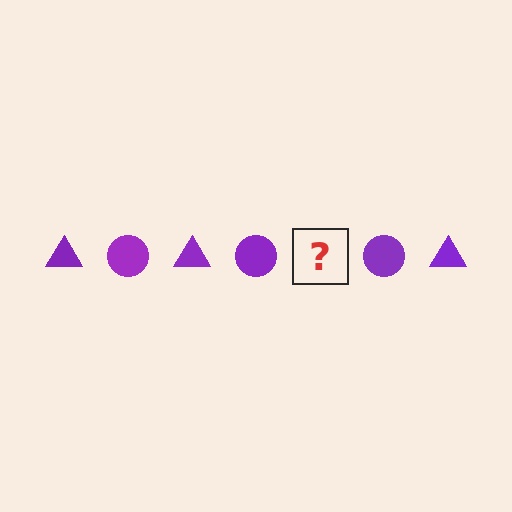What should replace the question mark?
The question mark should be replaced with a purple triangle.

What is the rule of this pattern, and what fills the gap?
The rule is that the pattern cycles through triangle, circle shapes in purple. The gap should be filled with a purple triangle.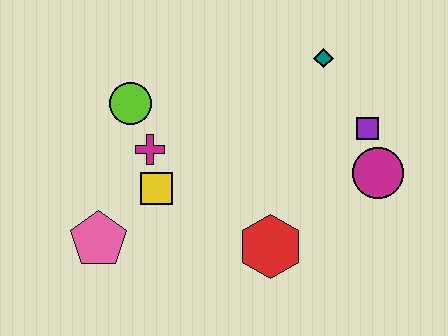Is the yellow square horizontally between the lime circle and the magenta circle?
Yes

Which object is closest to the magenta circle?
The purple square is closest to the magenta circle.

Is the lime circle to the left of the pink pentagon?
No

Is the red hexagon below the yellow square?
Yes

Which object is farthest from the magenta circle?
The pink pentagon is farthest from the magenta circle.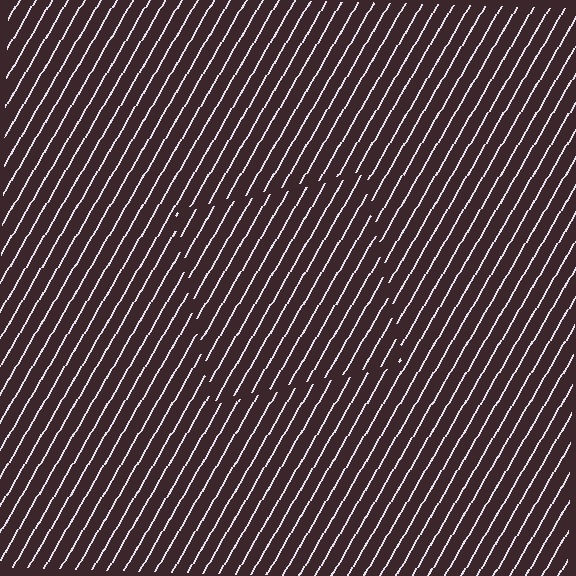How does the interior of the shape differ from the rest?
The interior of the shape contains the same grating, shifted by half a period — the contour is defined by the phase discontinuity where line-ends from the inner and outer gratings abut.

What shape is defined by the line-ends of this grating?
An illusory square. The interior of the shape contains the same grating, shifted by half a period — the contour is defined by the phase discontinuity where line-ends from the inner and outer gratings abut.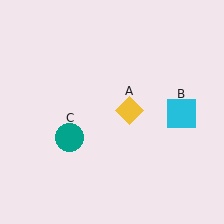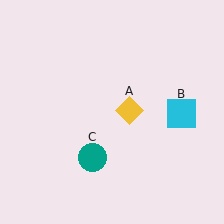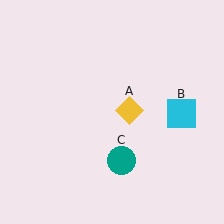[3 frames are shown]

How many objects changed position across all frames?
1 object changed position: teal circle (object C).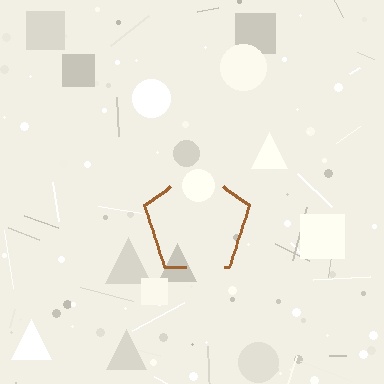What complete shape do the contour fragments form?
The contour fragments form a pentagon.